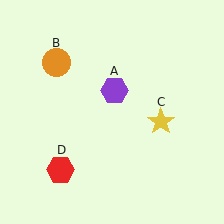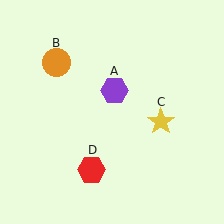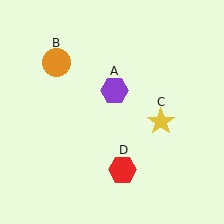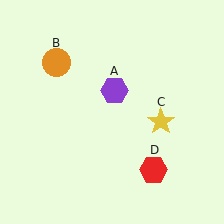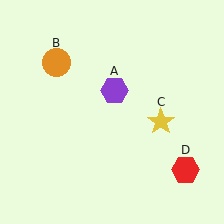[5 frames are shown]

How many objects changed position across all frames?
1 object changed position: red hexagon (object D).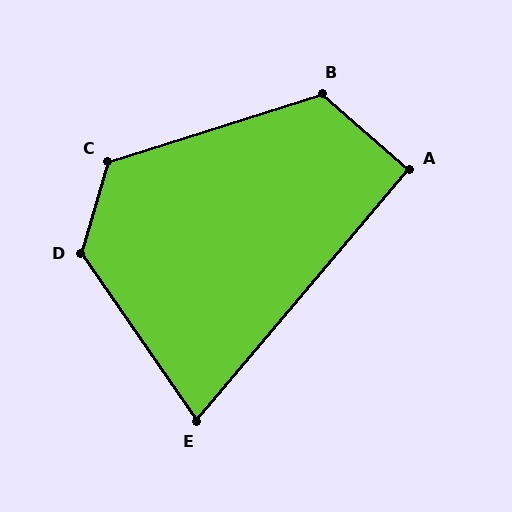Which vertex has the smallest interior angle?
E, at approximately 75 degrees.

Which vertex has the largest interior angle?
D, at approximately 129 degrees.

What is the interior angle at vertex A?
Approximately 91 degrees (approximately right).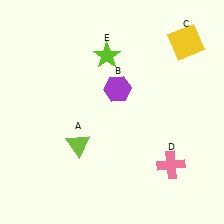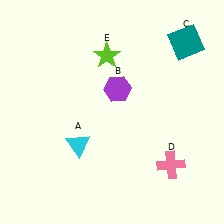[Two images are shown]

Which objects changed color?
A changed from lime to cyan. C changed from yellow to teal.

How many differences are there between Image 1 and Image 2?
There are 2 differences between the two images.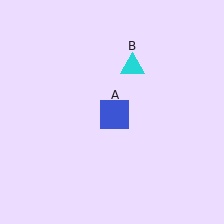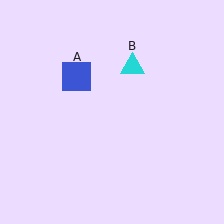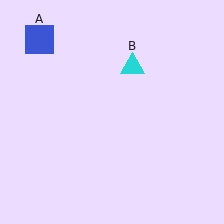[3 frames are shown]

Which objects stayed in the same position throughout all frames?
Cyan triangle (object B) remained stationary.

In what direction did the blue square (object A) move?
The blue square (object A) moved up and to the left.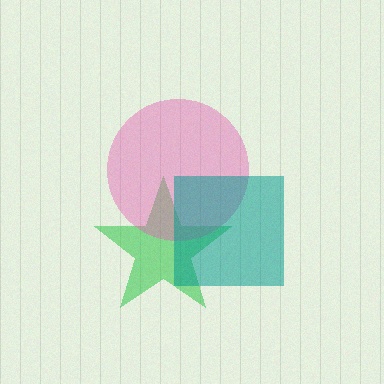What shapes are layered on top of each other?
The layered shapes are: a green star, a pink circle, a teal square.